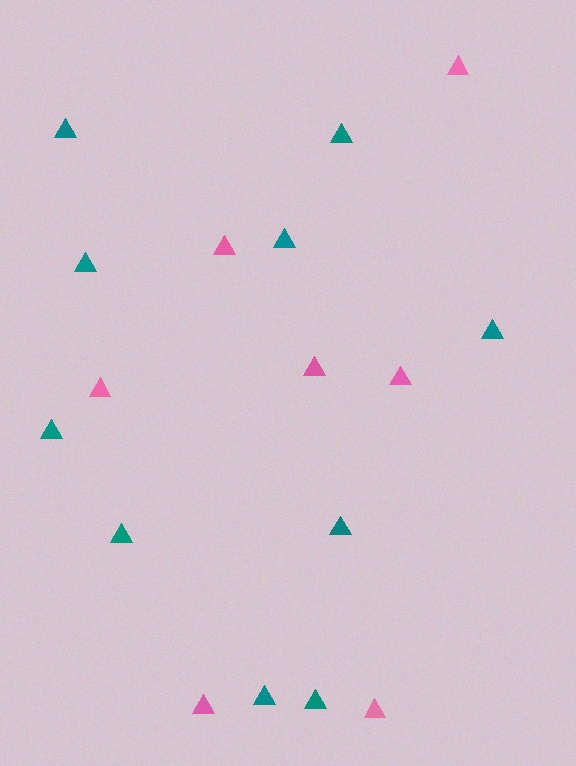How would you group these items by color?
There are 2 groups: one group of pink triangles (7) and one group of teal triangles (10).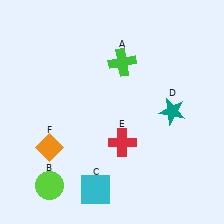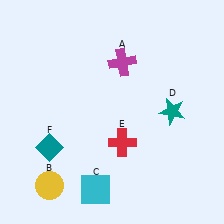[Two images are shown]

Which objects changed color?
A changed from green to magenta. B changed from lime to yellow. F changed from orange to teal.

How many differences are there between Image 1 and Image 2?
There are 3 differences between the two images.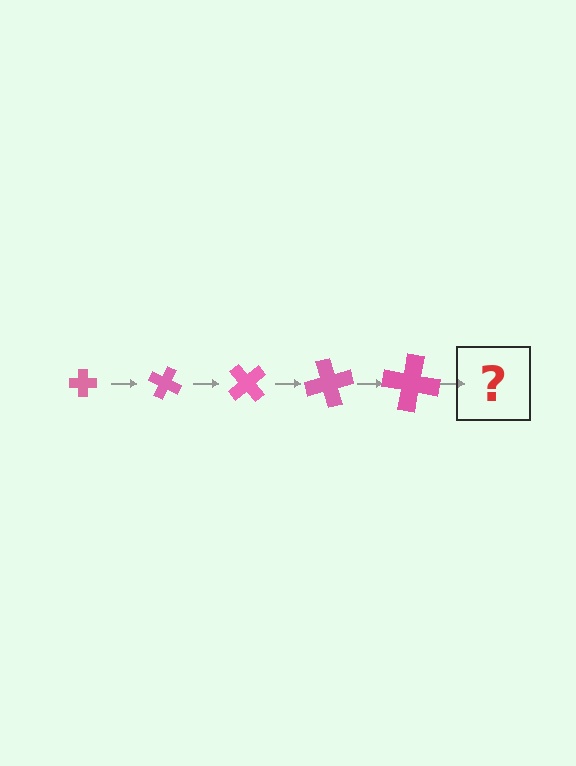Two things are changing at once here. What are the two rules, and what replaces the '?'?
The two rules are that the cross grows larger each step and it rotates 25 degrees each step. The '?' should be a cross, larger than the previous one and rotated 125 degrees from the start.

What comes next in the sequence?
The next element should be a cross, larger than the previous one and rotated 125 degrees from the start.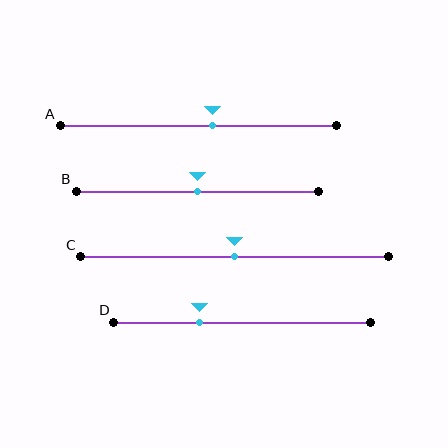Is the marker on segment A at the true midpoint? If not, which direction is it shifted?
No, the marker on segment A is shifted to the right by about 5% of the segment length.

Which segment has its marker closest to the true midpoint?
Segment B has its marker closest to the true midpoint.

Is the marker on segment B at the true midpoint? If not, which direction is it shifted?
Yes, the marker on segment B is at the true midpoint.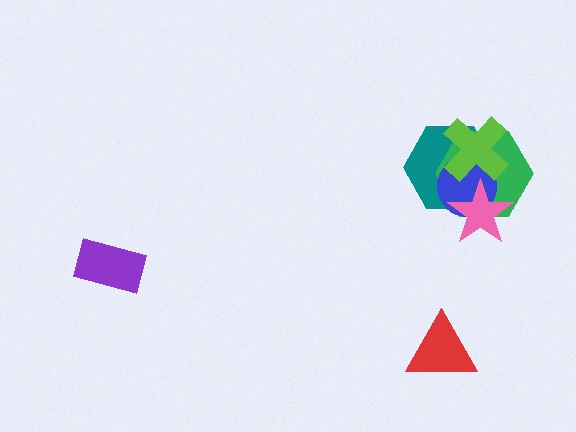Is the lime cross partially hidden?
No, no other shape covers it.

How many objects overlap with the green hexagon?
4 objects overlap with the green hexagon.